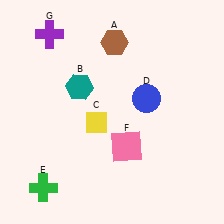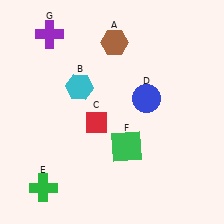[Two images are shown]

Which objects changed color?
B changed from teal to cyan. C changed from yellow to red. F changed from pink to green.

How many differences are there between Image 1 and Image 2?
There are 3 differences between the two images.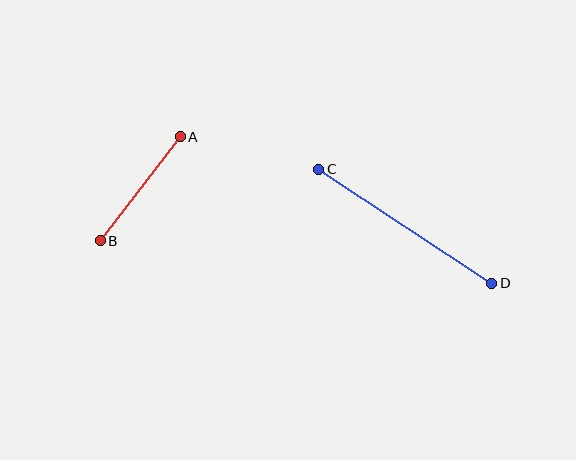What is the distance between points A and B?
The distance is approximately 131 pixels.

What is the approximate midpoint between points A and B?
The midpoint is at approximately (140, 189) pixels.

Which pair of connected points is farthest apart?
Points C and D are farthest apart.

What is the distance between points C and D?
The distance is approximately 207 pixels.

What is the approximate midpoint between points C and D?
The midpoint is at approximately (405, 226) pixels.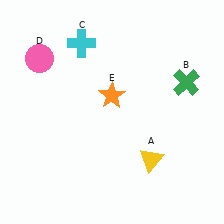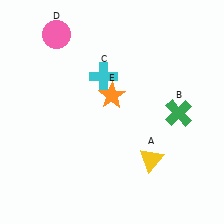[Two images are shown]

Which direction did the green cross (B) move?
The green cross (B) moved down.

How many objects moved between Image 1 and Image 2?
3 objects moved between the two images.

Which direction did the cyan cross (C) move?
The cyan cross (C) moved down.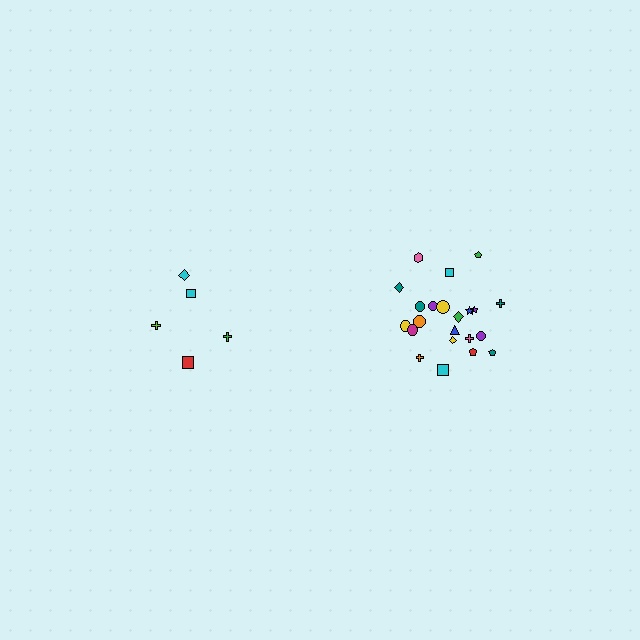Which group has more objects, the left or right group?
The right group.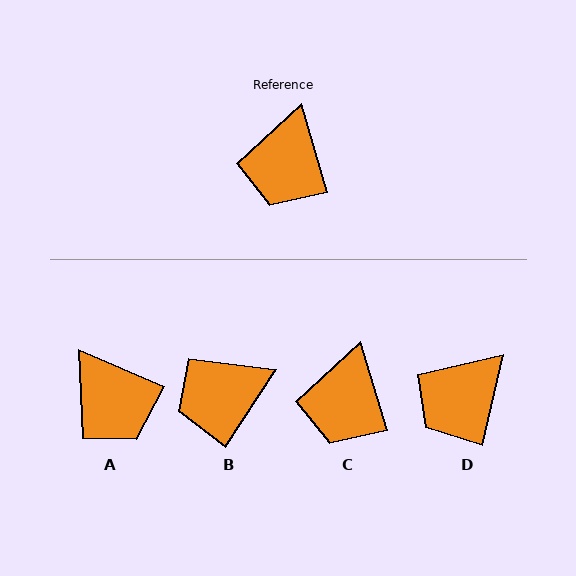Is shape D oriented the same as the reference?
No, it is off by about 29 degrees.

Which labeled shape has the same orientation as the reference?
C.